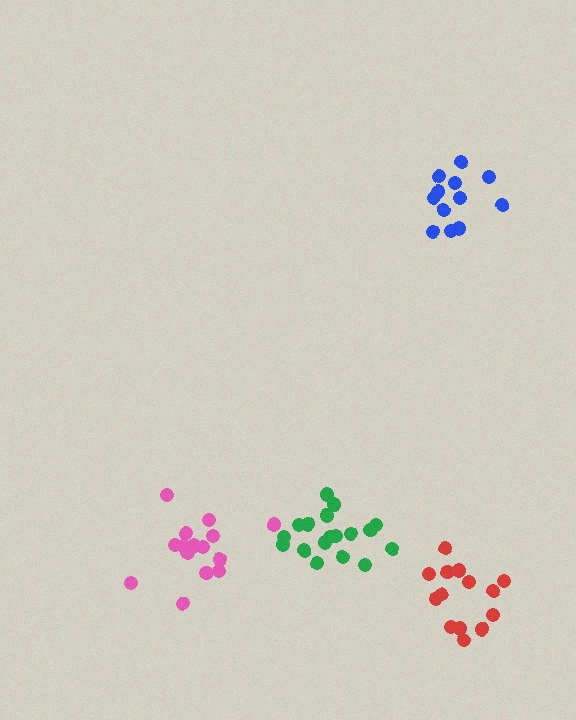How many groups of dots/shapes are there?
There are 4 groups.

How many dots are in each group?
Group 1: 18 dots, Group 2: 14 dots, Group 3: 16 dots, Group 4: 12 dots (60 total).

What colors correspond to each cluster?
The clusters are colored: green, red, pink, blue.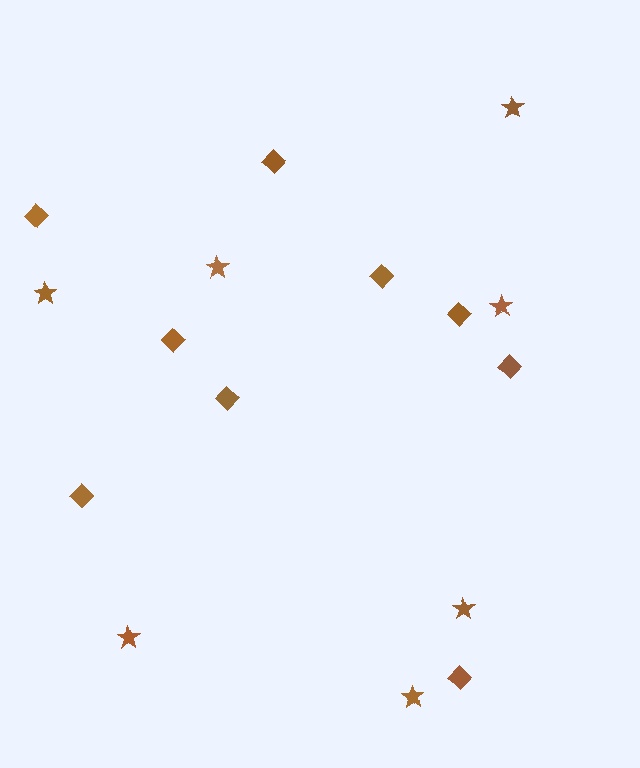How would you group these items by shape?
There are 2 groups: one group of diamonds (9) and one group of stars (7).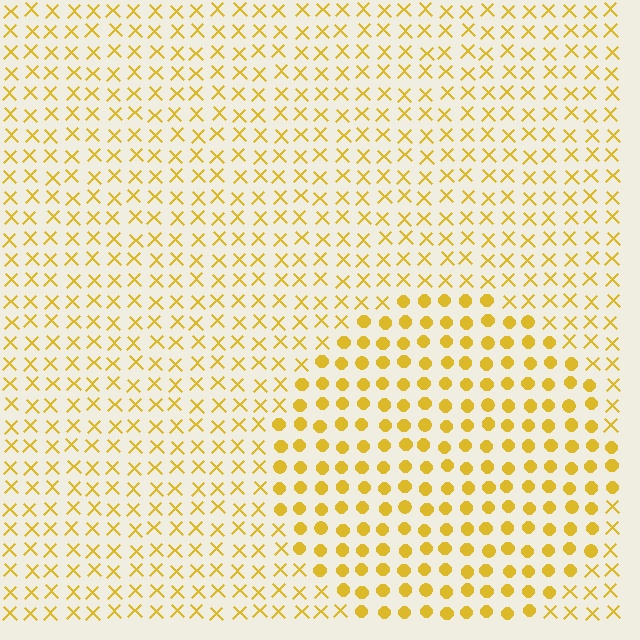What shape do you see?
I see a circle.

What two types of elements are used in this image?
The image uses circles inside the circle region and X marks outside it.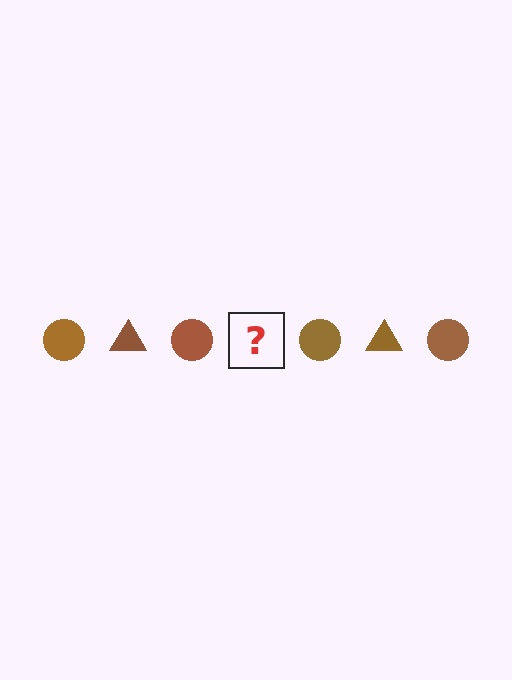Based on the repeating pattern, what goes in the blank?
The blank should be a brown triangle.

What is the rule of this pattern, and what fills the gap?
The rule is that the pattern cycles through circle, triangle shapes in brown. The gap should be filled with a brown triangle.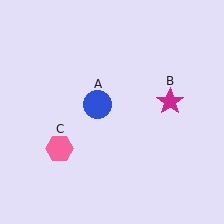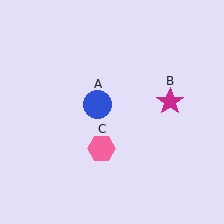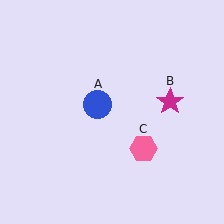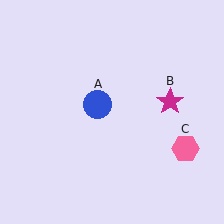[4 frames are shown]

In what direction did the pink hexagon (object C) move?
The pink hexagon (object C) moved right.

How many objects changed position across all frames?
1 object changed position: pink hexagon (object C).